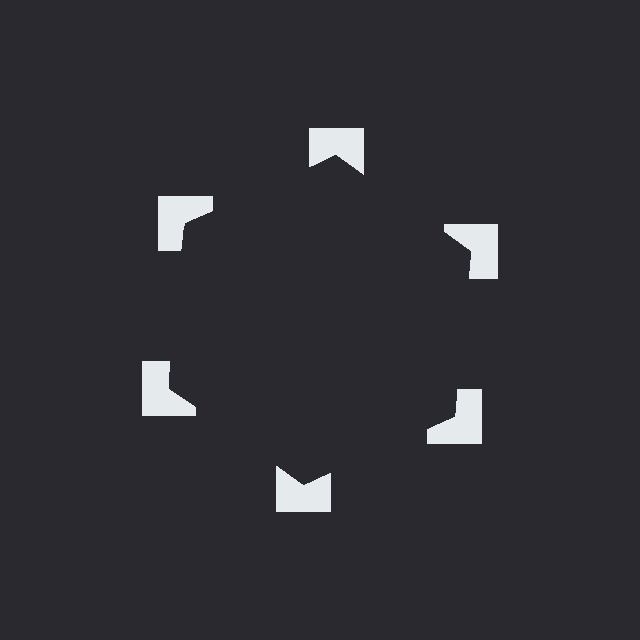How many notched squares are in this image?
There are 6 — one at each vertex of the illusory hexagon.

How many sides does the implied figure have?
6 sides.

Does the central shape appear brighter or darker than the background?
It typically appears slightly darker than the background, even though no actual brightness change is drawn.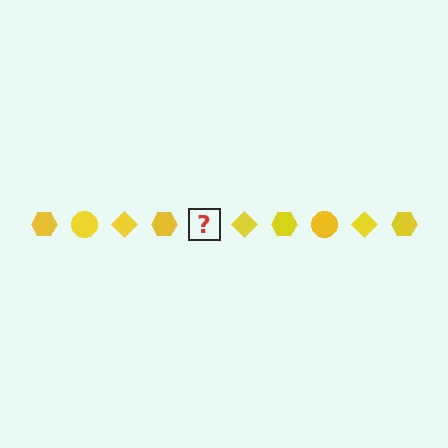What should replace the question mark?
The question mark should be replaced with a yellow circle.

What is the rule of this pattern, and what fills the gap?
The rule is that the pattern cycles through hexagon, circle, diamond shapes in yellow. The gap should be filled with a yellow circle.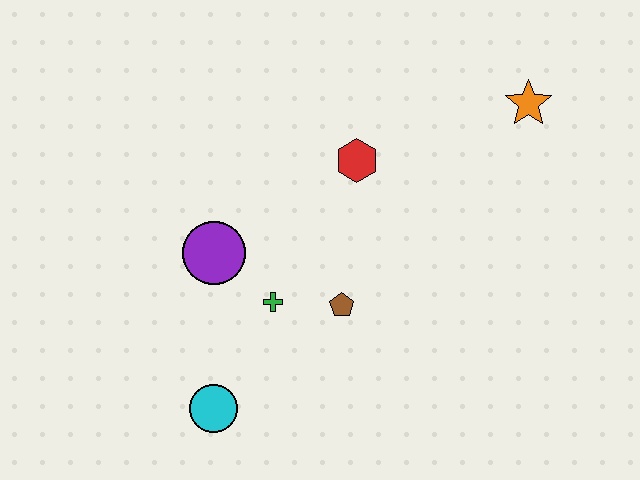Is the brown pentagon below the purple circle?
Yes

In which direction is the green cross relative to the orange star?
The green cross is to the left of the orange star.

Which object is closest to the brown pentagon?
The green cross is closest to the brown pentagon.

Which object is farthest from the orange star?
The cyan circle is farthest from the orange star.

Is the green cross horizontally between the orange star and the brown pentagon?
No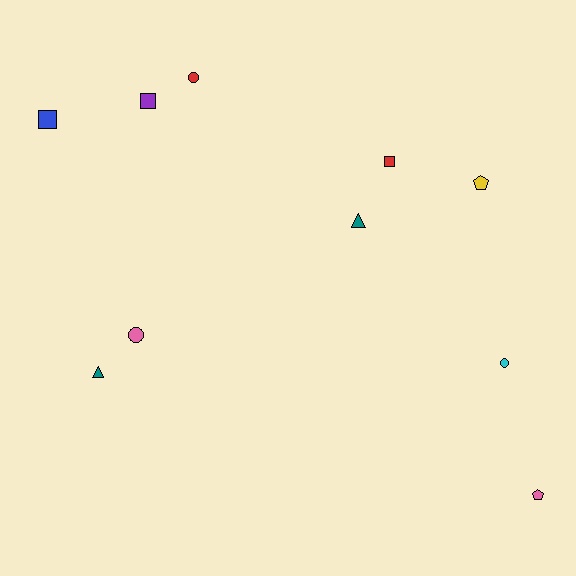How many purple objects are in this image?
There is 1 purple object.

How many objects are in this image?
There are 10 objects.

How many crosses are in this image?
There are no crosses.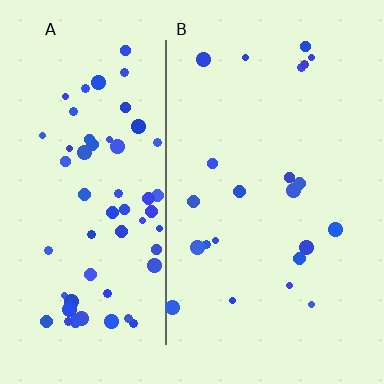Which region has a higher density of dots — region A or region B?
A (the left).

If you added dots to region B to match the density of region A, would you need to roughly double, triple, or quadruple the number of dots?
Approximately triple.